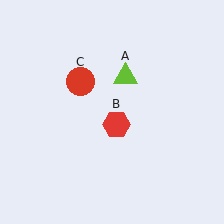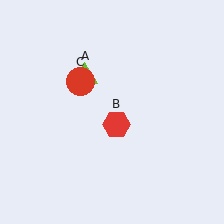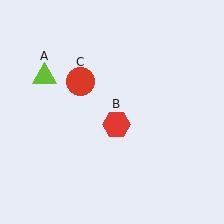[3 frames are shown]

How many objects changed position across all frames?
1 object changed position: lime triangle (object A).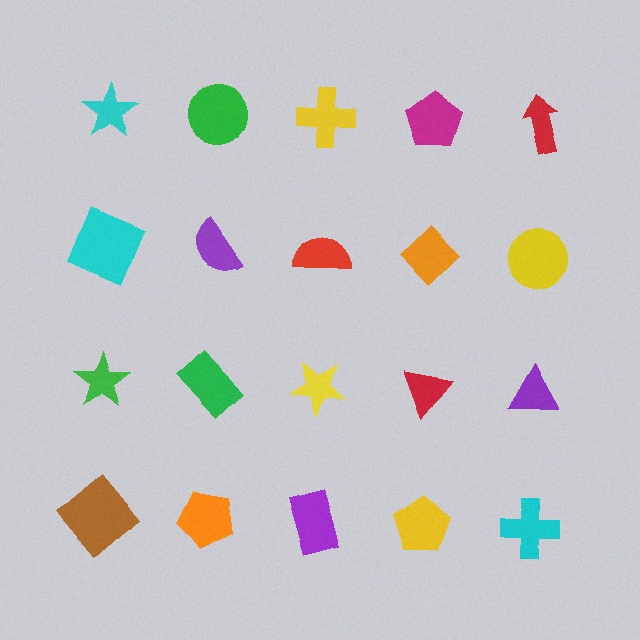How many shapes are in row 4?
5 shapes.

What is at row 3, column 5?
A purple triangle.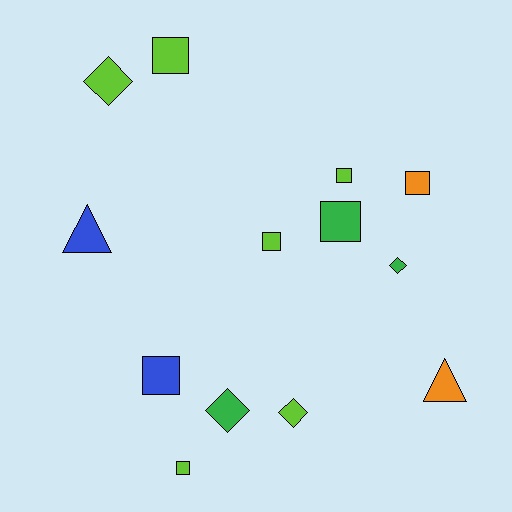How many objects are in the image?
There are 13 objects.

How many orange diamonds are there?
There are no orange diamonds.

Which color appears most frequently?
Lime, with 6 objects.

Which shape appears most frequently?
Square, with 7 objects.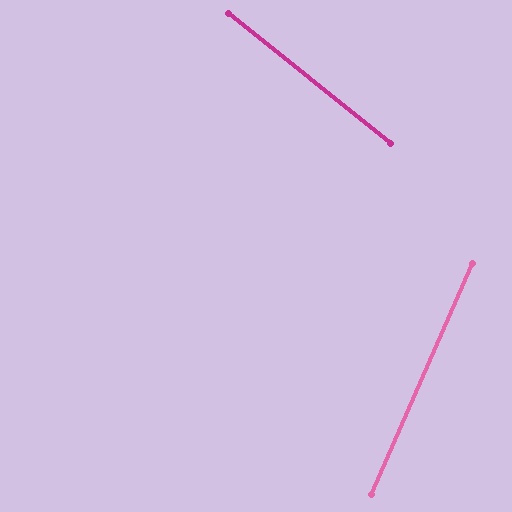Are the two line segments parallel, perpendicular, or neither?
Neither parallel nor perpendicular — they differ by about 75°.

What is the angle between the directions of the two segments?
Approximately 75 degrees.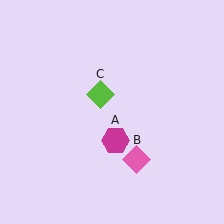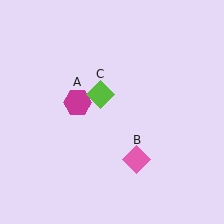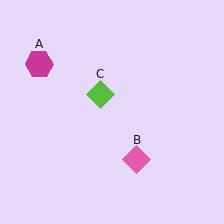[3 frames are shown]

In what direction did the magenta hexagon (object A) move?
The magenta hexagon (object A) moved up and to the left.